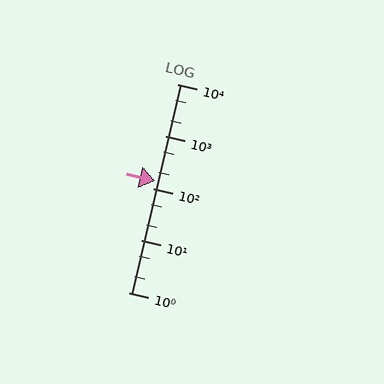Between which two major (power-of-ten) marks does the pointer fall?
The pointer is between 100 and 1000.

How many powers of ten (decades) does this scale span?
The scale spans 4 decades, from 1 to 10000.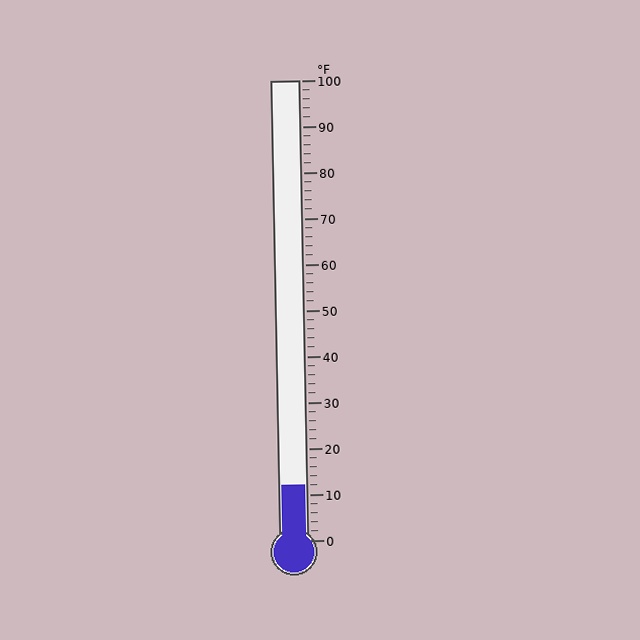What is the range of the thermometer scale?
The thermometer scale ranges from 0°F to 100°F.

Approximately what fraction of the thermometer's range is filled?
The thermometer is filled to approximately 10% of its range.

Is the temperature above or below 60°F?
The temperature is below 60°F.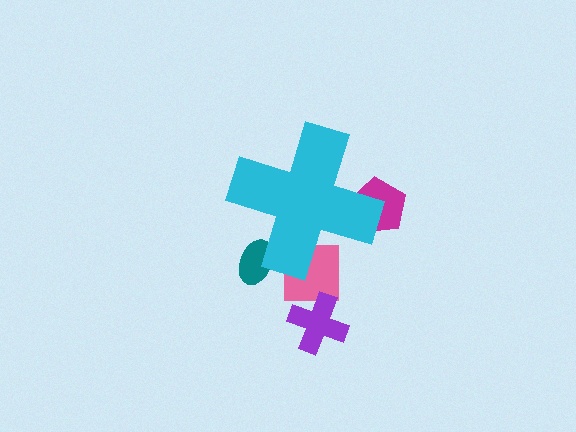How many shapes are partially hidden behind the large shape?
3 shapes are partially hidden.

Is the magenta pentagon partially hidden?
Yes, the magenta pentagon is partially hidden behind the cyan cross.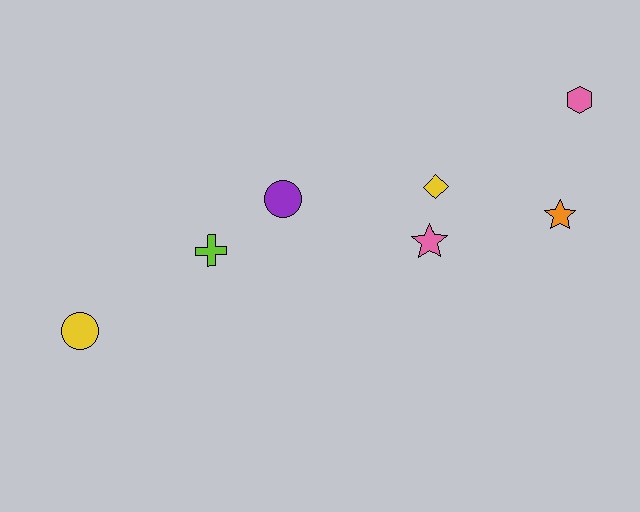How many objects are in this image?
There are 7 objects.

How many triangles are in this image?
There are no triangles.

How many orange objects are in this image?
There is 1 orange object.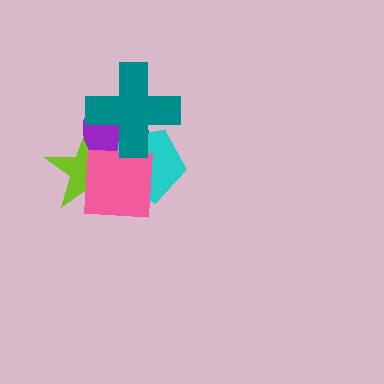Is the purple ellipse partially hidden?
Yes, it is partially covered by another shape.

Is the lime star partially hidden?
Yes, it is partially covered by another shape.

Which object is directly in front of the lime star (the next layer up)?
The purple ellipse is directly in front of the lime star.